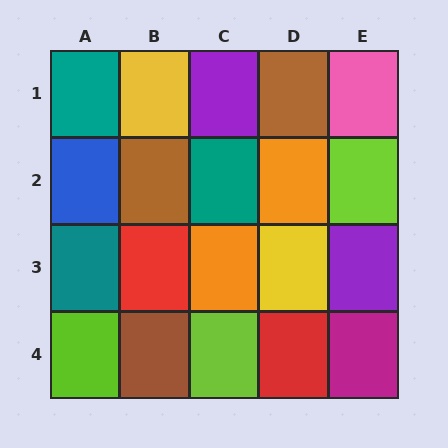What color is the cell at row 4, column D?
Red.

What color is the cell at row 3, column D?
Yellow.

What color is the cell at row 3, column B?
Red.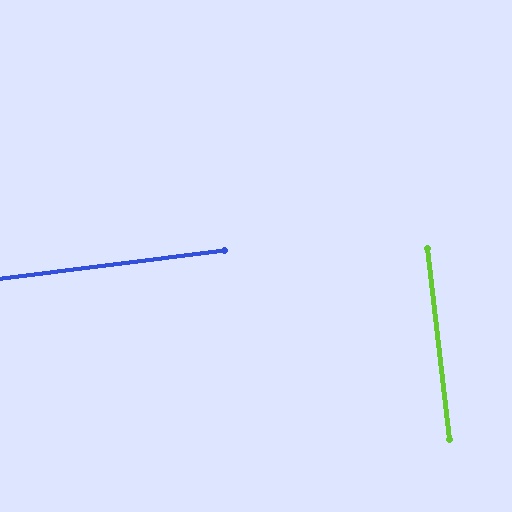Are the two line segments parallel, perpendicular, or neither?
Perpendicular — they meet at approximately 90°.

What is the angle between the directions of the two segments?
Approximately 90 degrees.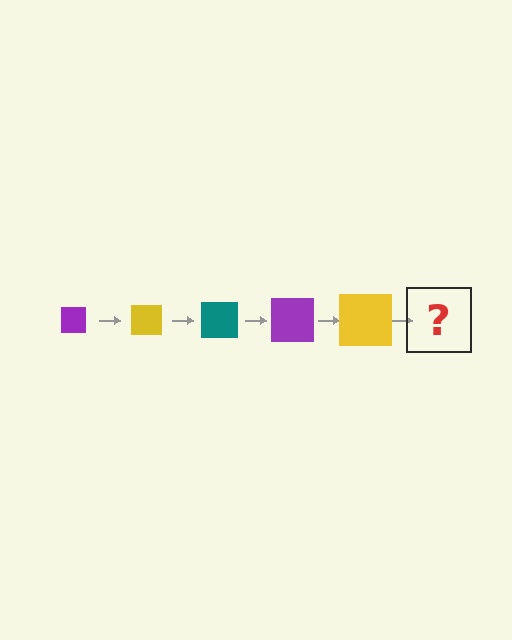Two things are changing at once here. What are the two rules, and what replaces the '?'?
The two rules are that the square grows larger each step and the color cycles through purple, yellow, and teal. The '?' should be a teal square, larger than the previous one.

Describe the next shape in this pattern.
It should be a teal square, larger than the previous one.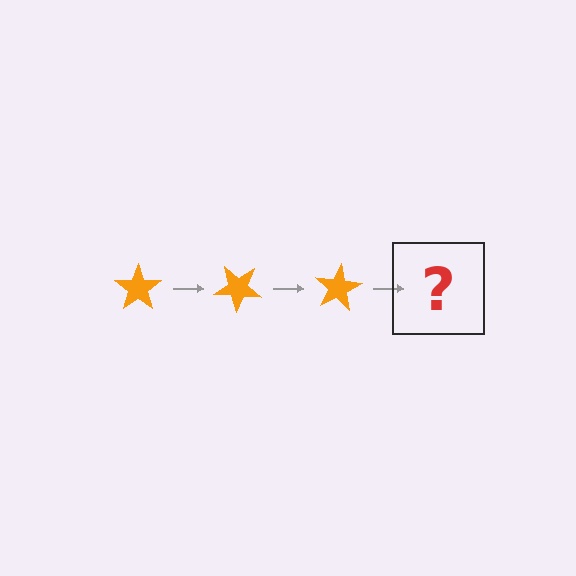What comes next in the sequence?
The next element should be an orange star rotated 120 degrees.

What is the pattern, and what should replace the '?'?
The pattern is that the star rotates 40 degrees each step. The '?' should be an orange star rotated 120 degrees.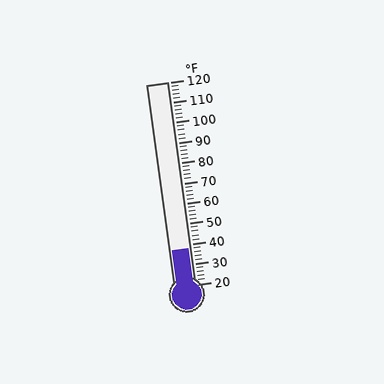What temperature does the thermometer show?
The thermometer shows approximately 38°F.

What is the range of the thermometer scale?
The thermometer scale ranges from 20°F to 120°F.